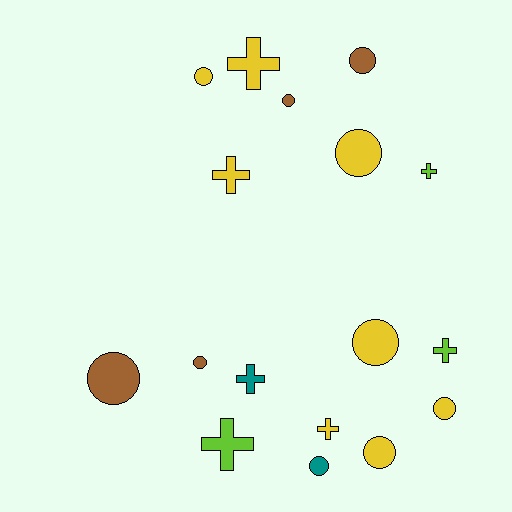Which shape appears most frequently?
Circle, with 10 objects.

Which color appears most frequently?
Yellow, with 8 objects.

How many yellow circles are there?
There are 5 yellow circles.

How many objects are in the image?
There are 17 objects.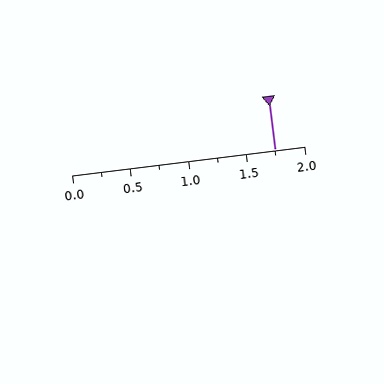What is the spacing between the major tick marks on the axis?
The major ticks are spaced 0.5 apart.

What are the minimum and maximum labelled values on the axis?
The axis runs from 0.0 to 2.0.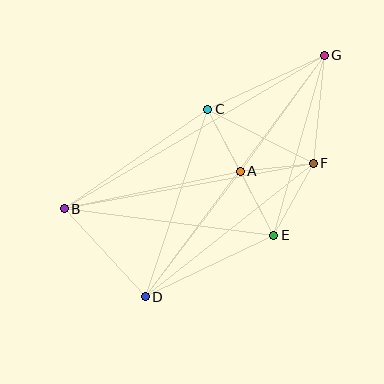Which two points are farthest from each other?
Points B and G are farthest from each other.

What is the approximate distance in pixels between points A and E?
The distance between A and E is approximately 72 pixels.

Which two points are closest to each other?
Points A and C are closest to each other.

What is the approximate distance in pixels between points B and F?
The distance between B and F is approximately 253 pixels.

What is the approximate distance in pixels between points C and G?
The distance between C and G is approximately 128 pixels.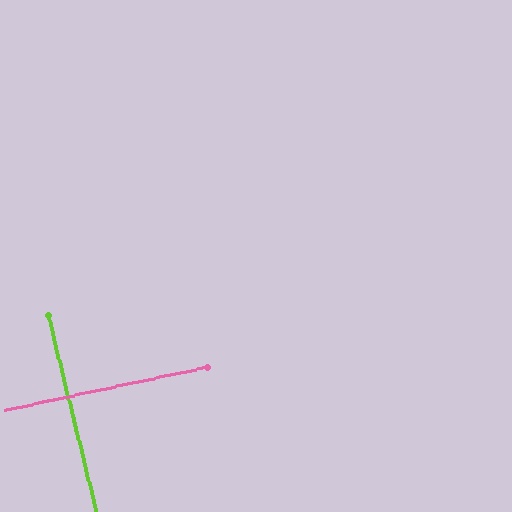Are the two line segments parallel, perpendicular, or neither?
Perpendicular — they meet at approximately 88°.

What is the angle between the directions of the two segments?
Approximately 88 degrees.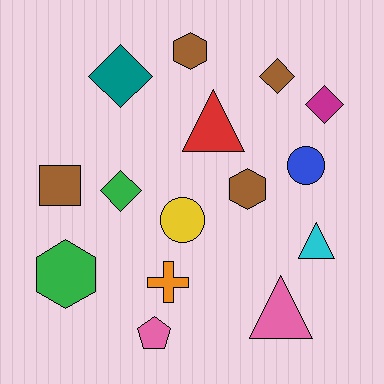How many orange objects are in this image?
There is 1 orange object.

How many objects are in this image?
There are 15 objects.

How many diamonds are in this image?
There are 4 diamonds.